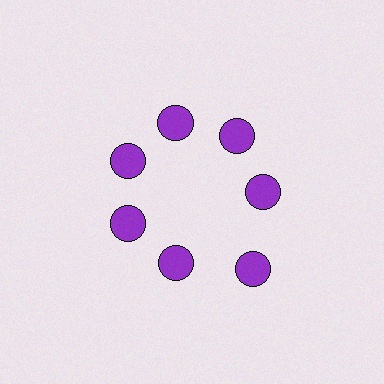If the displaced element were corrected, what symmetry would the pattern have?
It would have 7-fold rotational symmetry — the pattern would map onto itself every 51 degrees.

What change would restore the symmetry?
The symmetry would be restored by moving it inward, back onto the ring so that all 7 circles sit at equal angles and equal distance from the center.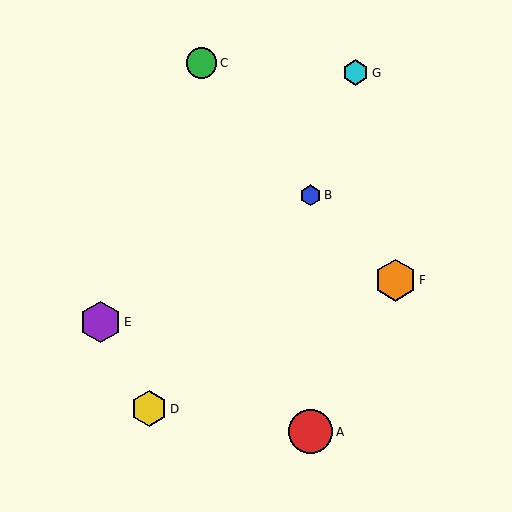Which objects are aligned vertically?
Objects A, B are aligned vertically.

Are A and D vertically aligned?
No, A is at x≈311 and D is at x≈149.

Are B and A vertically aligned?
Yes, both are at x≈311.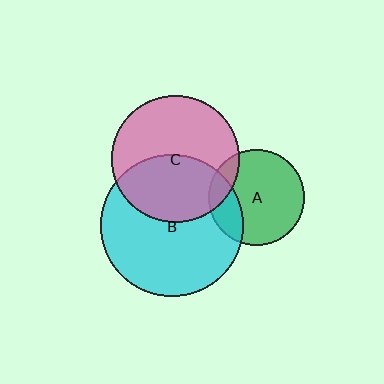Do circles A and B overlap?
Yes.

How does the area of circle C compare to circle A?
Approximately 1.8 times.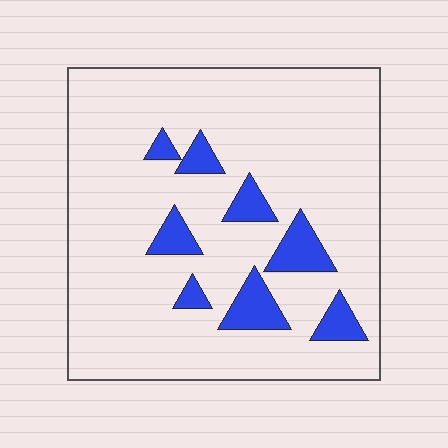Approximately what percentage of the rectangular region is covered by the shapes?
Approximately 10%.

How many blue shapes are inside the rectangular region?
8.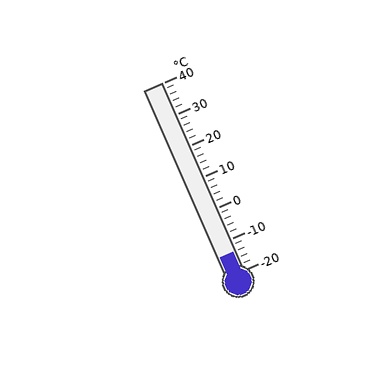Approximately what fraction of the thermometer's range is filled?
The thermometer is filled to approximately 10% of its range.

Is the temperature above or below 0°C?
The temperature is below 0°C.